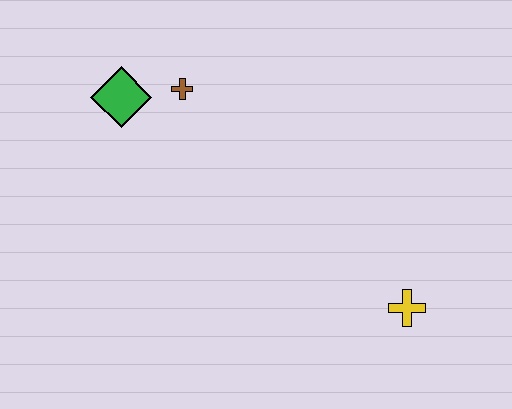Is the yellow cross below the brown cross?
Yes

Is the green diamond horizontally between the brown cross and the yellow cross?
No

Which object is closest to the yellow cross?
The brown cross is closest to the yellow cross.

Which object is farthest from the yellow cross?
The green diamond is farthest from the yellow cross.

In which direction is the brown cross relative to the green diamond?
The brown cross is to the right of the green diamond.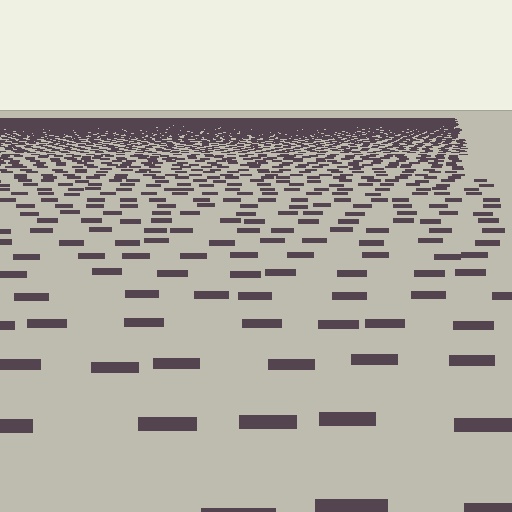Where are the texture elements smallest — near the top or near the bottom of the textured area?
Near the top.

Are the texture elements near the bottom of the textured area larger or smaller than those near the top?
Larger. Near the bottom, elements are closer to the viewer and appear at a bigger on-screen size.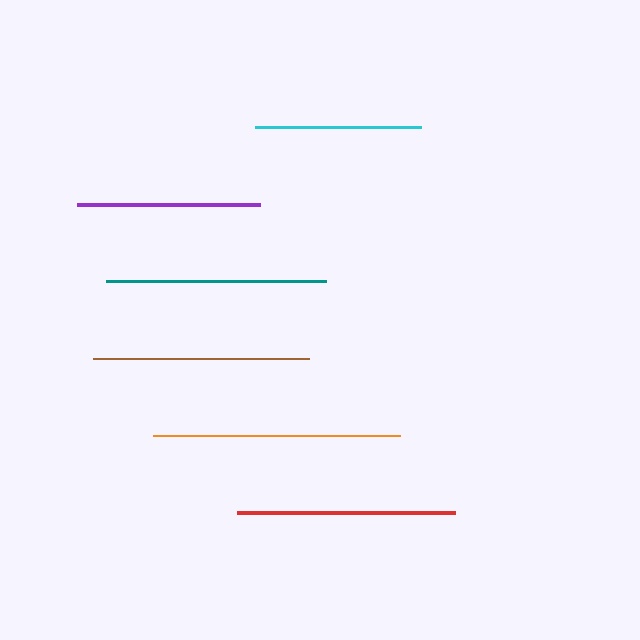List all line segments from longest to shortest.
From longest to shortest: orange, teal, red, brown, purple, cyan.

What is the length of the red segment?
The red segment is approximately 219 pixels long.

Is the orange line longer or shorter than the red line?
The orange line is longer than the red line.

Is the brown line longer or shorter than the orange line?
The orange line is longer than the brown line.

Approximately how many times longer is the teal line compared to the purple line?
The teal line is approximately 1.2 times the length of the purple line.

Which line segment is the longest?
The orange line is the longest at approximately 246 pixels.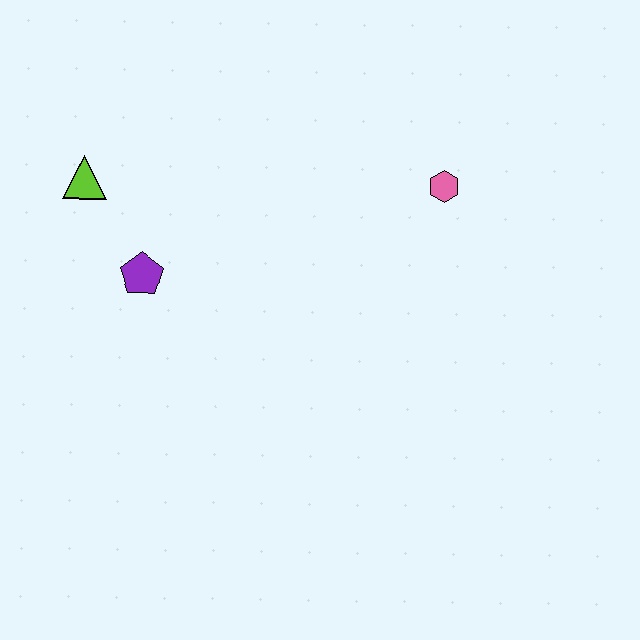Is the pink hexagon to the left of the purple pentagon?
No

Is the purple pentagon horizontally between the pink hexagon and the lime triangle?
Yes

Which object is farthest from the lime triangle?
The pink hexagon is farthest from the lime triangle.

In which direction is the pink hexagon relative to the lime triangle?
The pink hexagon is to the right of the lime triangle.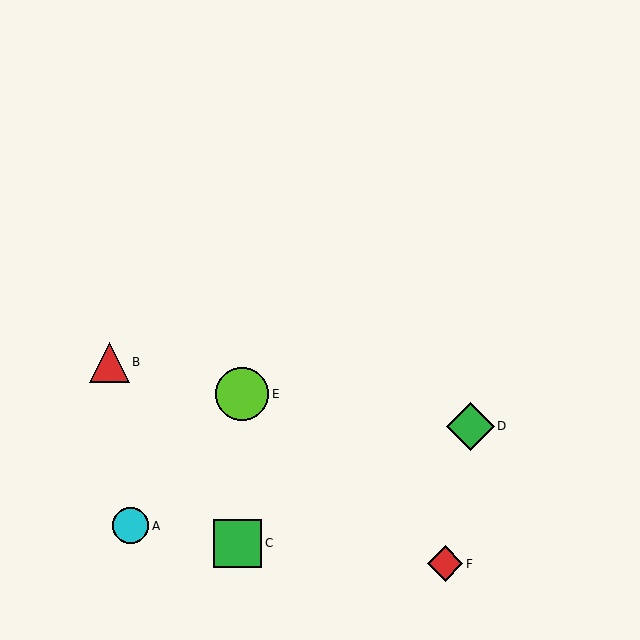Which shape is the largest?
The lime circle (labeled E) is the largest.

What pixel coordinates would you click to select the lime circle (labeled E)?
Click at (242, 394) to select the lime circle E.